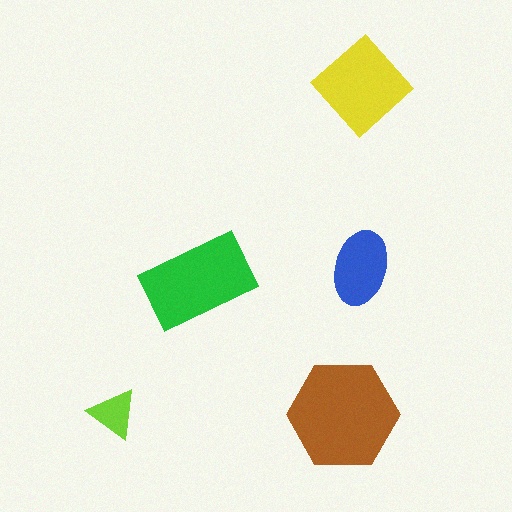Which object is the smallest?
The lime triangle.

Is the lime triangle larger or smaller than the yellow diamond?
Smaller.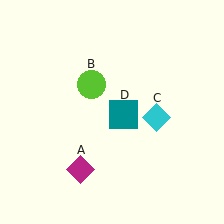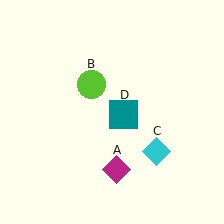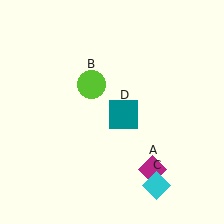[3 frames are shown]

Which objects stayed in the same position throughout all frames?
Lime circle (object B) and teal square (object D) remained stationary.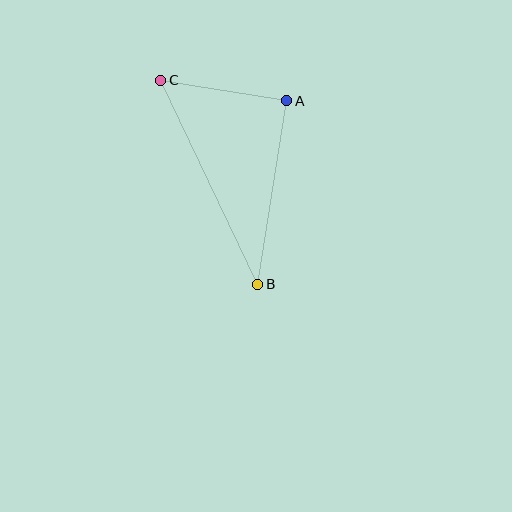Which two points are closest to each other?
Points A and C are closest to each other.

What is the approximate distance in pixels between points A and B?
The distance between A and B is approximately 186 pixels.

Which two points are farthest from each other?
Points B and C are farthest from each other.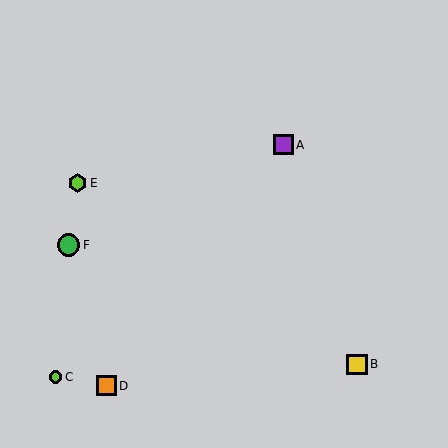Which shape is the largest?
The green circle (labeled F) is the largest.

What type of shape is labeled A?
Shape A is a purple square.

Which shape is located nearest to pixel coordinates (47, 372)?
The lime circle (labeled C) at (55, 377) is nearest to that location.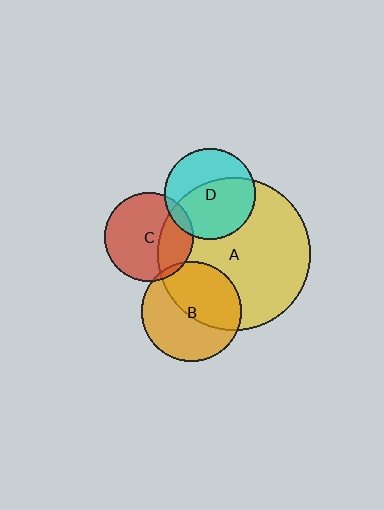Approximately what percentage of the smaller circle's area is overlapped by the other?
Approximately 60%.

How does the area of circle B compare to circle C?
Approximately 1.3 times.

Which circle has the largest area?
Circle A (yellow).